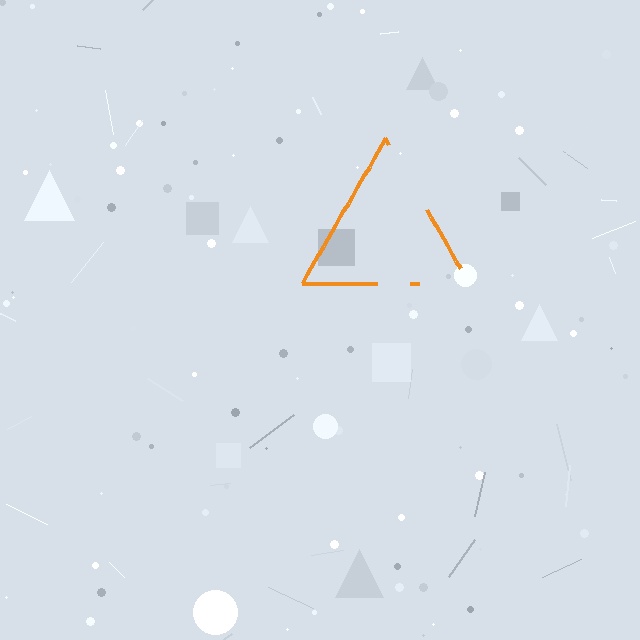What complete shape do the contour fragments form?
The contour fragments form a triangle.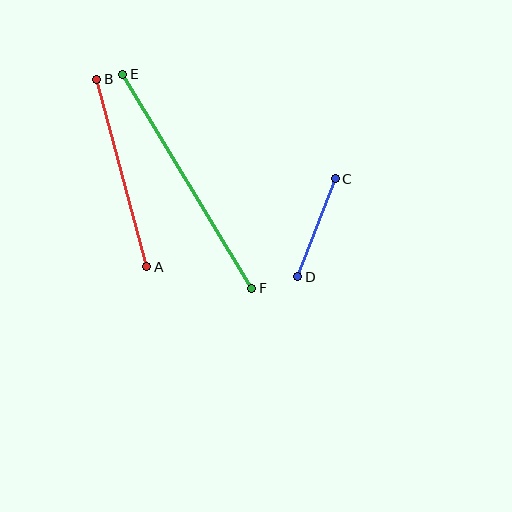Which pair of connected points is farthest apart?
Points E and F are farthest apart.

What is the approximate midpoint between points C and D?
The midpoint is at approximately (317, 228) pixels.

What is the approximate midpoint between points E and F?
The midpoint is at approximately (187, 181) pixels.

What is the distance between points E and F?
The distance is approximately 250 pixels.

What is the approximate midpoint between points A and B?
The midpoint is at approximately (122, 173) pixels.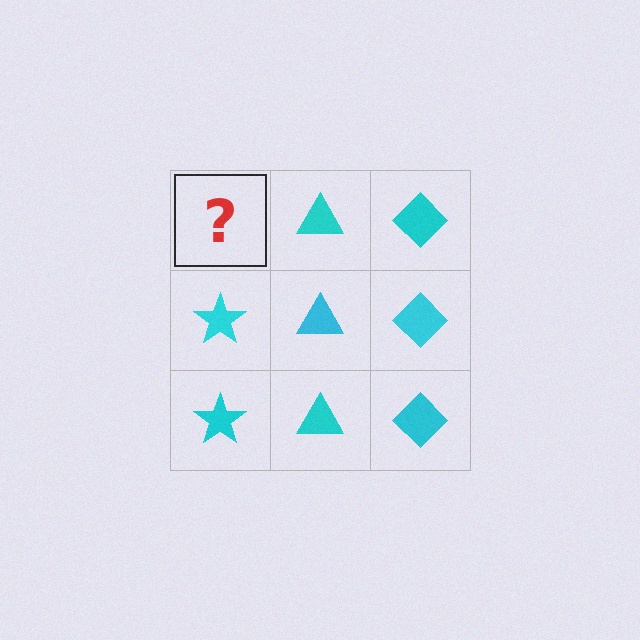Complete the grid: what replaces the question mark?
The question mark should be replaced with a cyan star.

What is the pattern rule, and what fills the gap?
The rule is that each column has a consistent shape. The gap should be filled with a cyan star.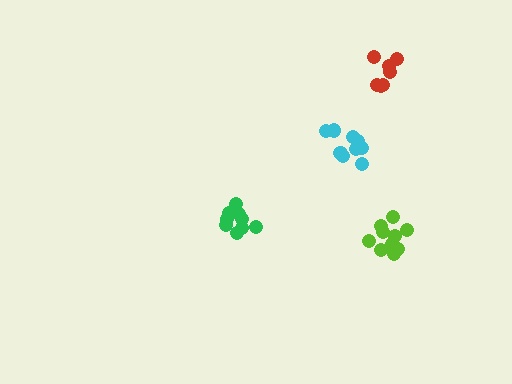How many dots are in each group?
Group 1: 9 dots, Group 2: 7 dots, Group 3: 10 dots, Group 4: 11 dots (37 total).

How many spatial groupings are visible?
There are 4 spatial groupings.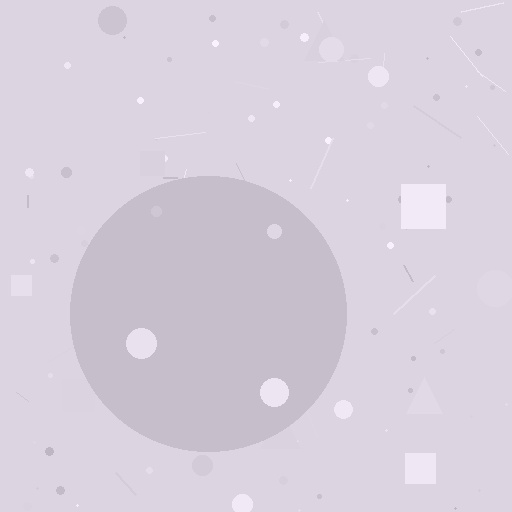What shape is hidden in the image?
A circle is hidden in the image.